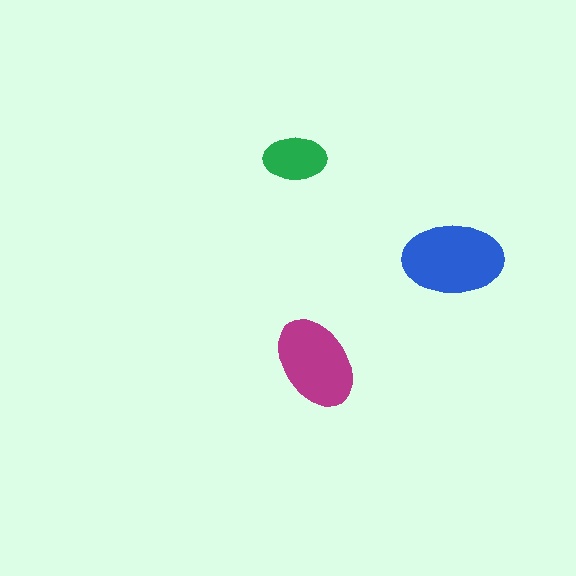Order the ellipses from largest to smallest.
the blue one, the magenta one, the green one.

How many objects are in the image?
There are 3 objects in the image.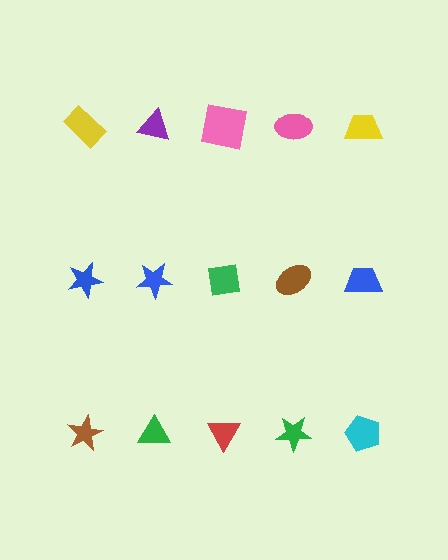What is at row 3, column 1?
A brown star.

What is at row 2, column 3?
A green square.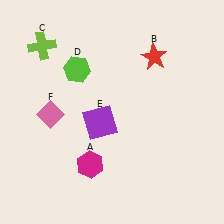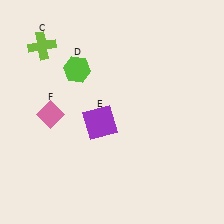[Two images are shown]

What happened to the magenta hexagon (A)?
The magenta hexagon (A) was removed in Image 2. It was in the bottom-left area of Image 1.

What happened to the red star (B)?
The red star (B) was removed in Image 2. It was in the top-right area of Image 1.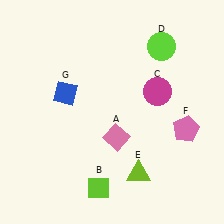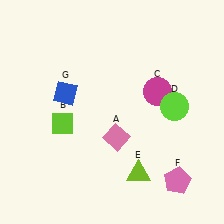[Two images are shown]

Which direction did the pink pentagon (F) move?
The pink pentagon (F) moved down.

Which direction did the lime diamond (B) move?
The lime diamond (B) moved up.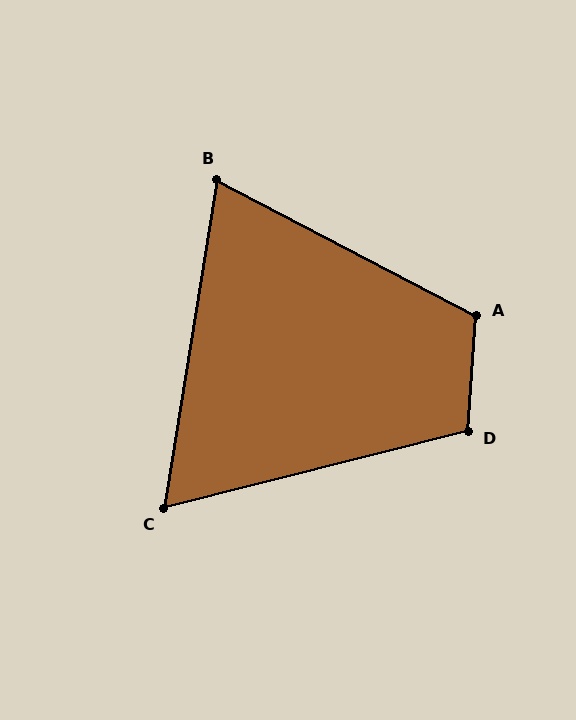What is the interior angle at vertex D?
Approximately 108 degrees (obtuse).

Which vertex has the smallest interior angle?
C, at approximately 67 degrees.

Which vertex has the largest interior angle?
A, at approximately 113 degrees.